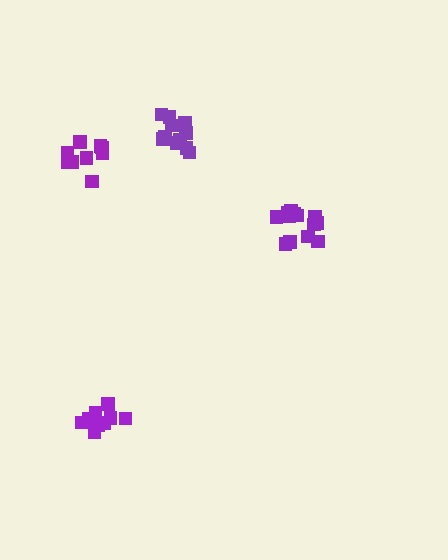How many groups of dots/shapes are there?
There are 4 groups.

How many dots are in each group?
Group 1: 10 dots, Group 2: 13 dots, Group 3: 11 dots, Group 4: 13 dots (47 total).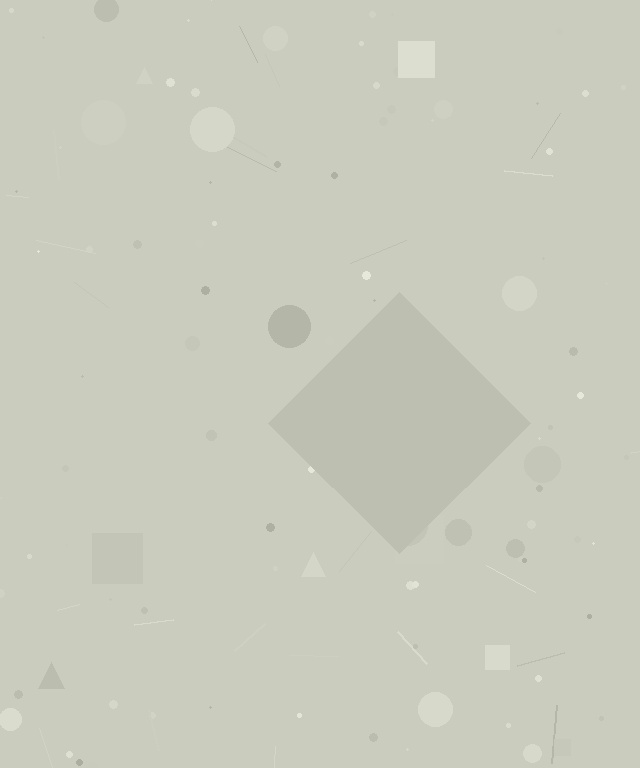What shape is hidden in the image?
A diamond is hidden in the image.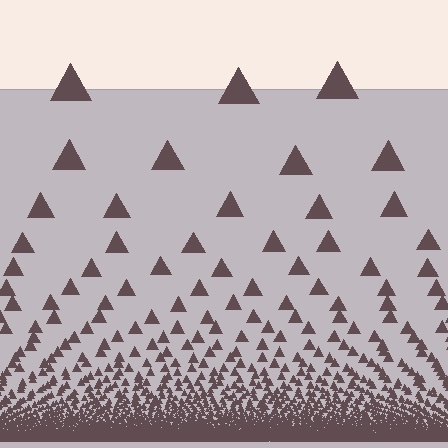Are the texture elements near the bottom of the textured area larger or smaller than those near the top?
Smaller. The gradient is inverted — elements near the bottom are smaller and denser.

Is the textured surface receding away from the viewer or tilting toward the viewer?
The surface appears to tilt toward the viewer. Texture elements get larger and sparser toward the top.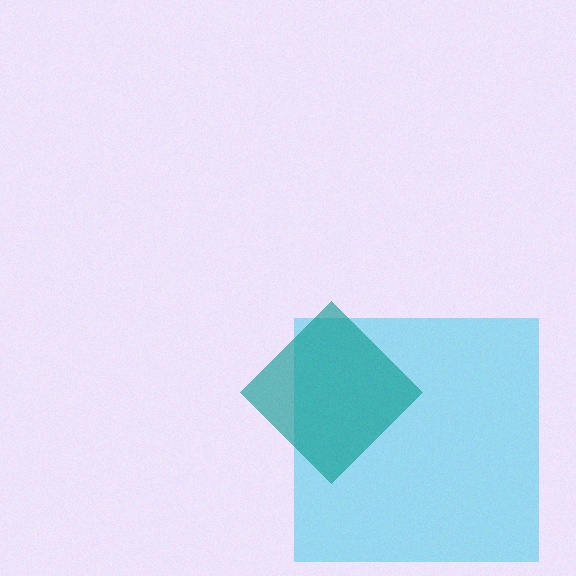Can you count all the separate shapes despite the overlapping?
Yes, there are 2 separate shapes.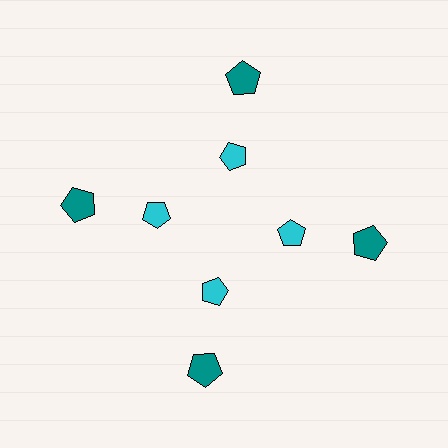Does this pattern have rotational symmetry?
Yes, this pattern has 4-fold rotational symmetry. It looks the same after rotating 90 degrees around the center.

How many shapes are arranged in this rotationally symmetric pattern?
There are 8 shapes, arranged in 4 groups of 2.